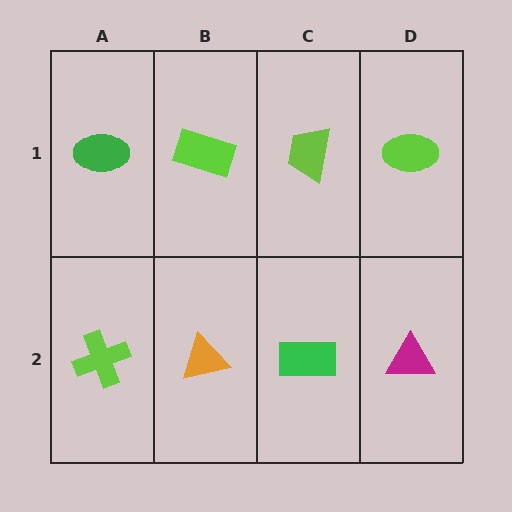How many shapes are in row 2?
4 shapes.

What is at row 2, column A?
A lime cross.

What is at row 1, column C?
A lime trapezoid.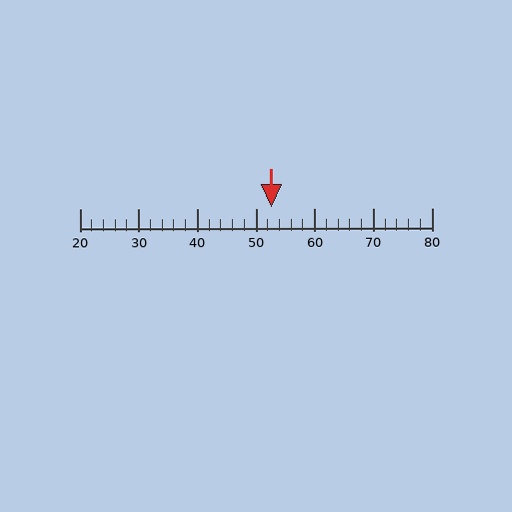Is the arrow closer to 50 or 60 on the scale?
The arrow is closer to 50.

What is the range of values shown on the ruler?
The ruler shows values from 20 to 80.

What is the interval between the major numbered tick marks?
The major tick marks are spaced 10 units apart.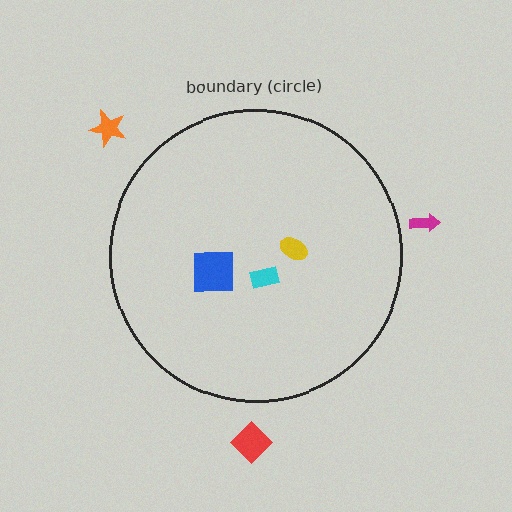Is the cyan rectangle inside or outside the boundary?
Inside.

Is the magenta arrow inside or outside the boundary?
Outside.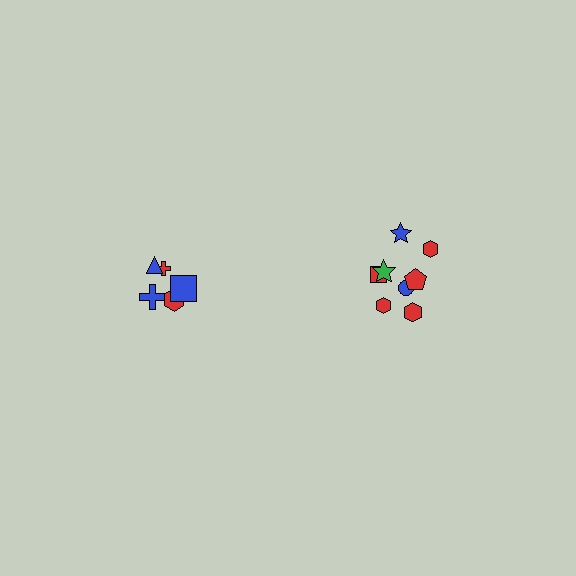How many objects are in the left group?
There are 5 objects.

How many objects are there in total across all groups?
There are 13 objects.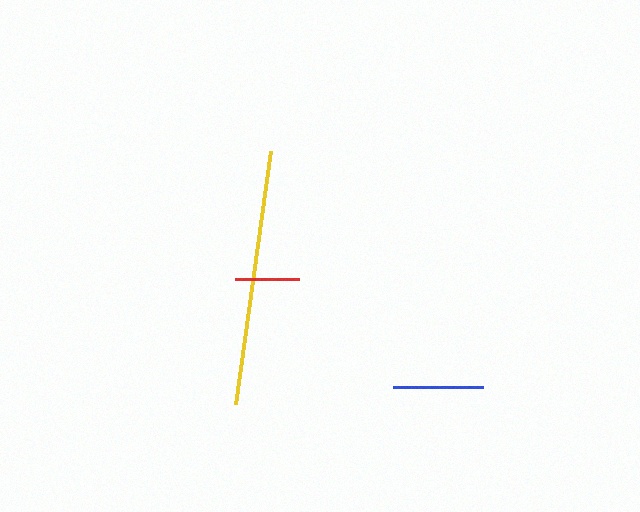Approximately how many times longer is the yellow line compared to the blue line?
The yellow line is approximately 2.8 times the length of the blue line.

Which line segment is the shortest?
The red line is the shortest at approximately 64 pixels.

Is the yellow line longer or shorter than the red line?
The yellow line is longer than the red line.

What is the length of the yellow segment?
The yellow segment is approximately 255 pixels long.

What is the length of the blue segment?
The blue segment is approximately 90 pixels long.